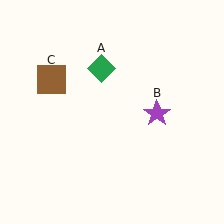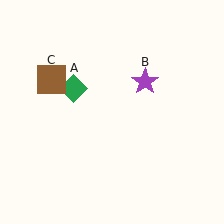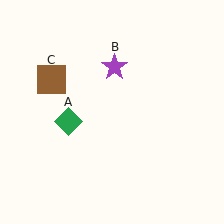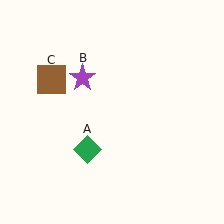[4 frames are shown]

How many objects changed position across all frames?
2 objects changed position: green diamond (object A), purple star (object B).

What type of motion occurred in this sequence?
The green diamond (object A), purple star (object B) rotated counterclockwise around the center of the scene.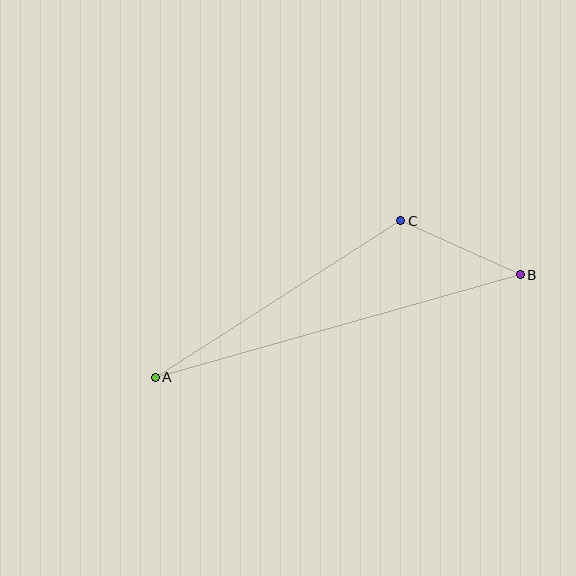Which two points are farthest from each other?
Points A and B are farthest from each other.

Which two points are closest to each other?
Points B and C are closest to each other.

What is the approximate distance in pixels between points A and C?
The distance between A and C is approximately 291 pixels.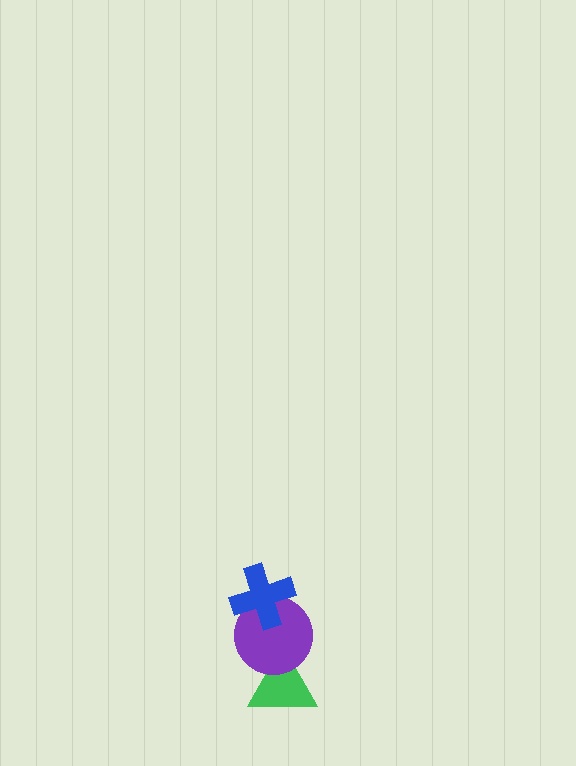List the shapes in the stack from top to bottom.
From top to bottom: the blue cross, the purple circle, the green triangle.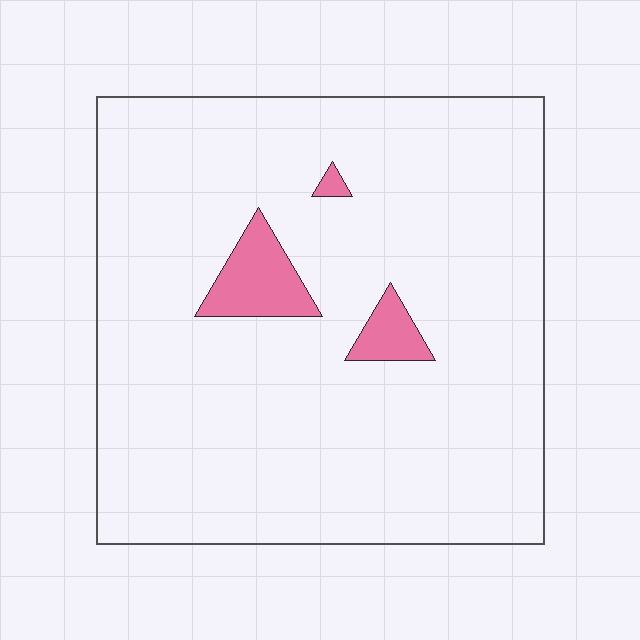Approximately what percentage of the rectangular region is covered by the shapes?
Approximately 5%.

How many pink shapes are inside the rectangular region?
3.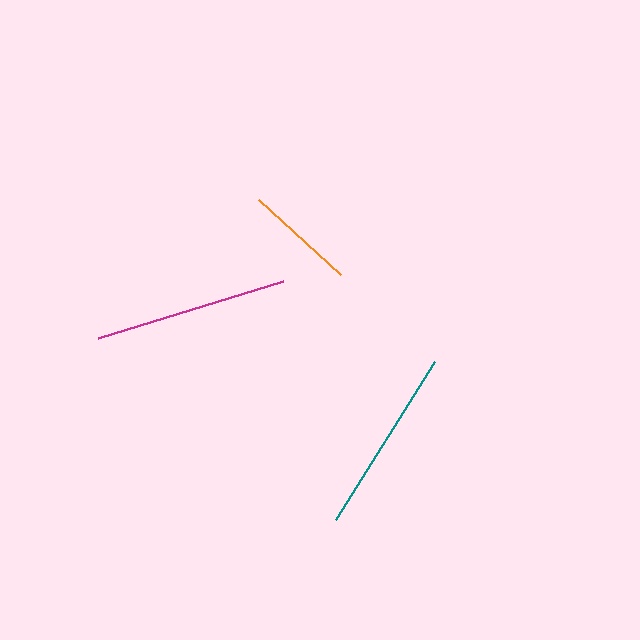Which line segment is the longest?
The magenta line is the longest at approximately 194 pixels.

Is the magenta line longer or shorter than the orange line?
The magenta line is longer than the orange line.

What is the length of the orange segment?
The orange segment is approximately 112 pixels long.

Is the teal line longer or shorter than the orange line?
The teal line is longer than the orange line.